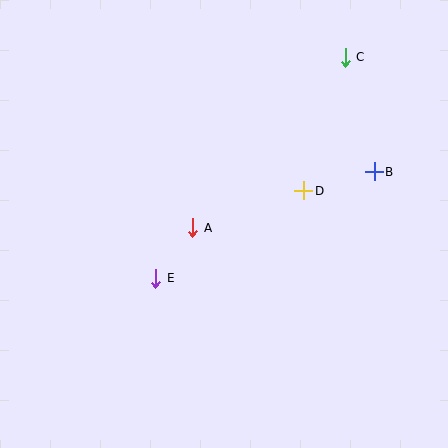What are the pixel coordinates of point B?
Point B is at (374, 172).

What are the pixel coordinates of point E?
Point E is at (155, 278).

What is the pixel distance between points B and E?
The distance between B and E is 243 pixels.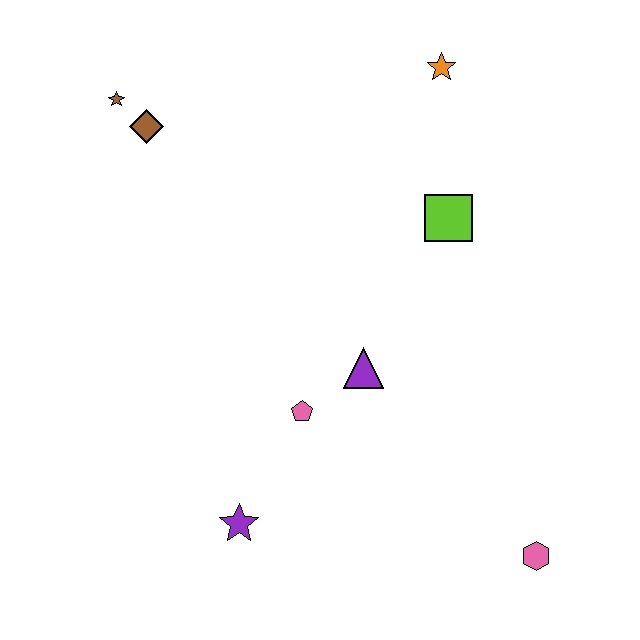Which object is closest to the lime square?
The orange star is closest to the lime square.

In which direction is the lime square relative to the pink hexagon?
The lime square is above the pink hexagon.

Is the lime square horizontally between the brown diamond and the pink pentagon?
No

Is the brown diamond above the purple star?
Yes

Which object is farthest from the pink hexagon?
The brown star is farthest from the pink hexagon.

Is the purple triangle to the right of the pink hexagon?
No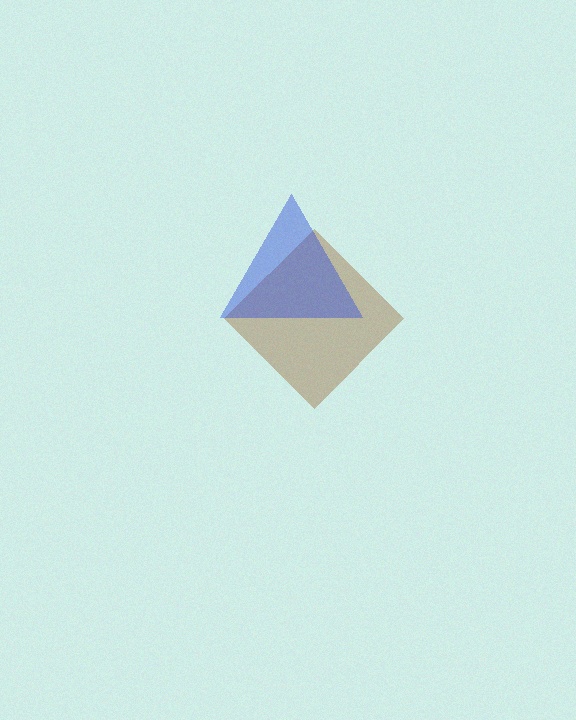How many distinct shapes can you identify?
There are 2 distinct shapes: a brown diamond, a blue triangle.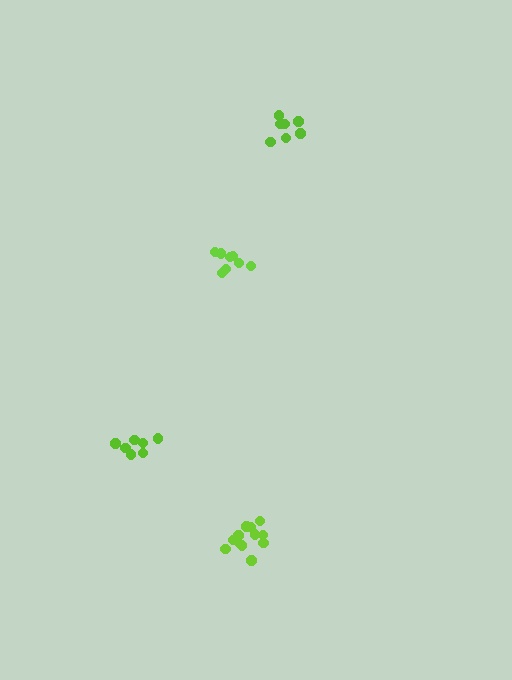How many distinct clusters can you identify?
There are 4 distinct clusters.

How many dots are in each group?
Group 1: 8 dots, Group 2: 12 dots, Group 3: 7 dots, Group 4: 8 dots (35 total).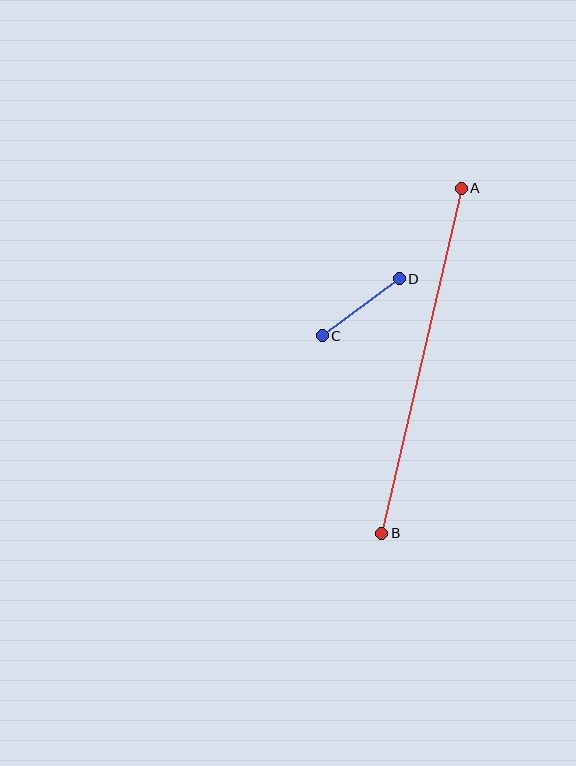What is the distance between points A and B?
The distance is approximately 354 pixels.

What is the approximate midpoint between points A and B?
The midpoint is at approximately (421, 361) pixels.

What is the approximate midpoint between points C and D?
The midpoint is at approximately (361, 307) pixels.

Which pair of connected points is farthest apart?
Points A and B are farthest apart.